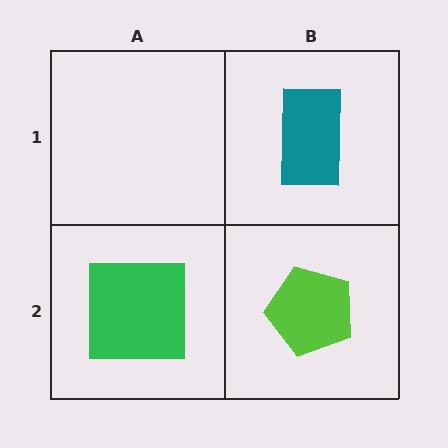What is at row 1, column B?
A teal rectangle.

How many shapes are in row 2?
2 shapes.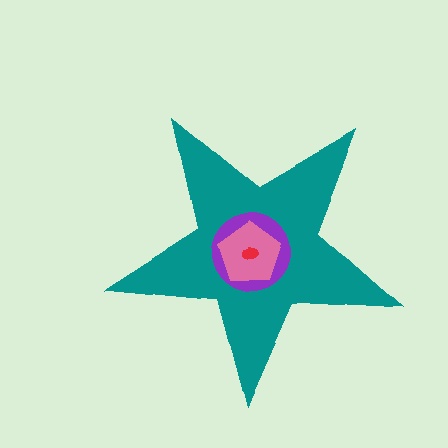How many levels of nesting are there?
4.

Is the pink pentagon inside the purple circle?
Yes.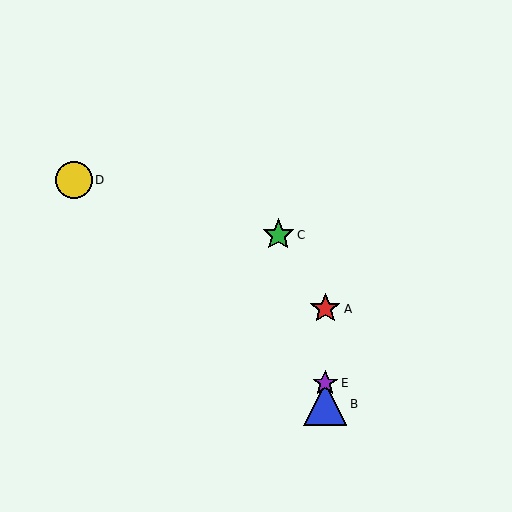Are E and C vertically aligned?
No, E is at x≈325 and C is at x≈278.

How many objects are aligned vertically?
3 objects (A, B, E) are aligned vertically.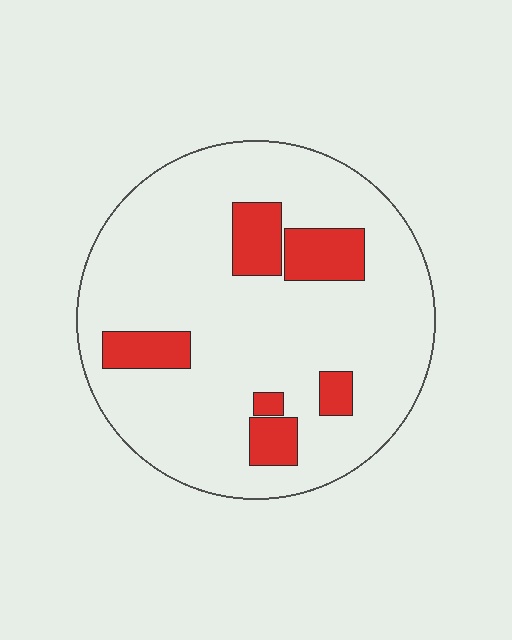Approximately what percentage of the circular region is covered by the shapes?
Approximately 15%.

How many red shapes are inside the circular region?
6.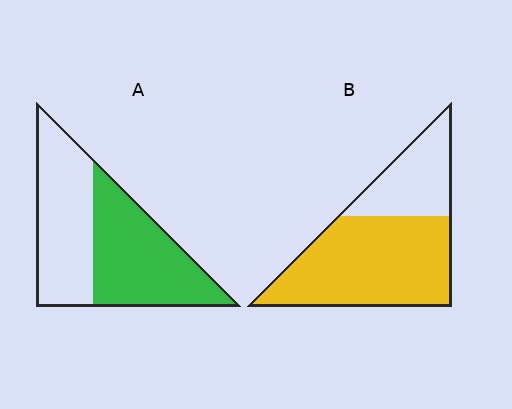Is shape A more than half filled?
Roughly half.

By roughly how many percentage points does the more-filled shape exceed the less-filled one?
By roughly 15 percentage points (B over A).